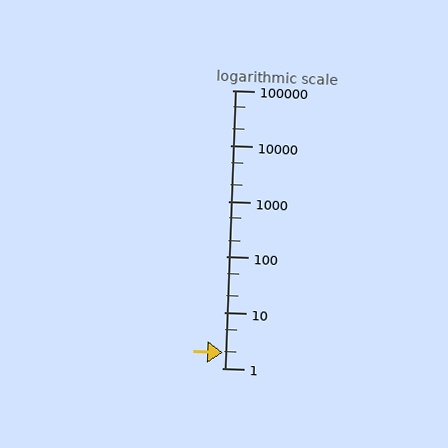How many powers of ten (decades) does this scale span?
The scale spans 5 decades, from 1 to 100000.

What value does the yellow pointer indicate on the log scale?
The pointer indicates approximately 1.9.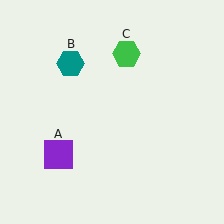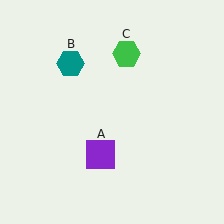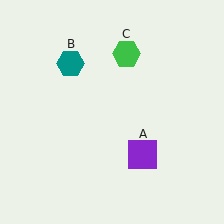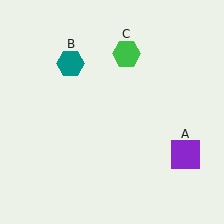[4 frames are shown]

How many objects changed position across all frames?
1 object changed position: purple square (object A).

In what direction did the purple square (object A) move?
The purple square (object A) moved right.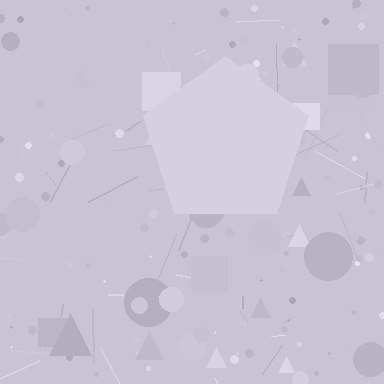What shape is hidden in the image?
A pentagon is hidden in the image.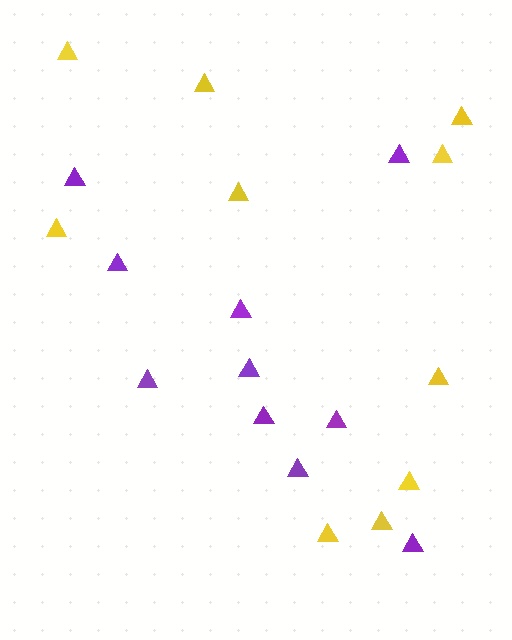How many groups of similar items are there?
There are 2 groups: one group of purple triangles (10) and one group of yellow triangles (10).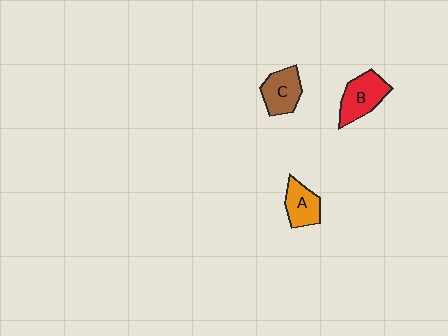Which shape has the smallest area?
Shape A (orange).